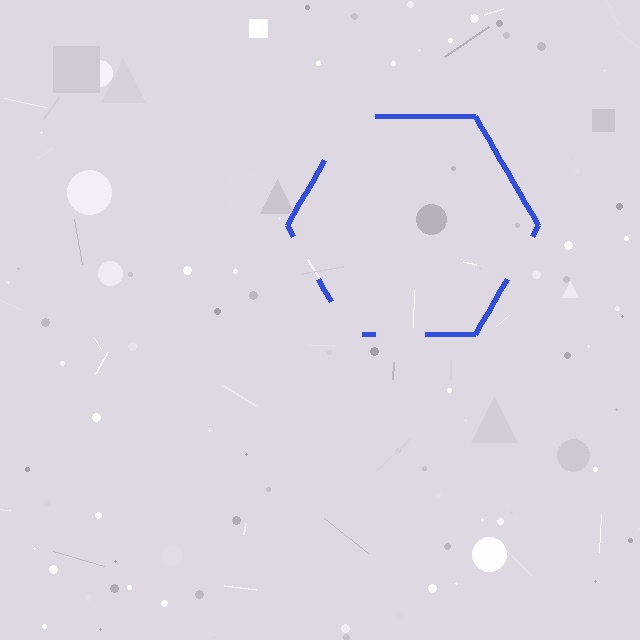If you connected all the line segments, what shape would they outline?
They would outline a hexagon.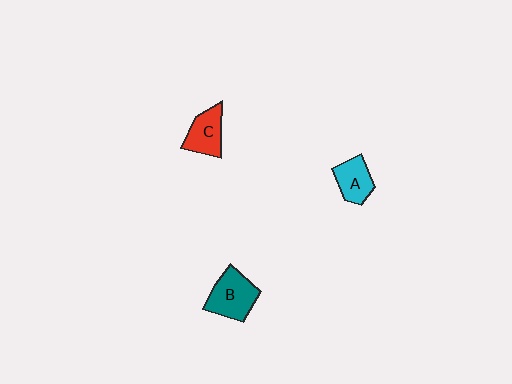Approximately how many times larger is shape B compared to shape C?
Approximately 1.3 times.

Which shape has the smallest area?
Shape A (cyan).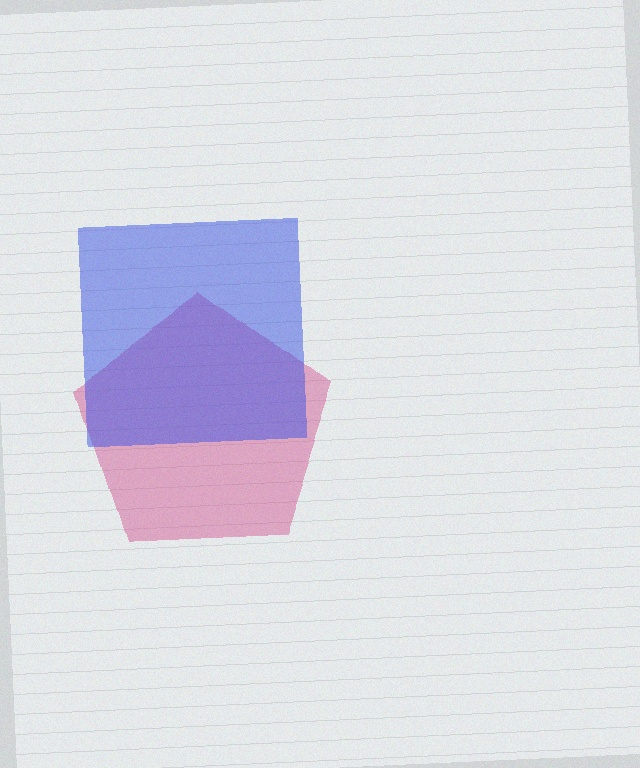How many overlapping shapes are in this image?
There are 2 overlapping shapes in the image.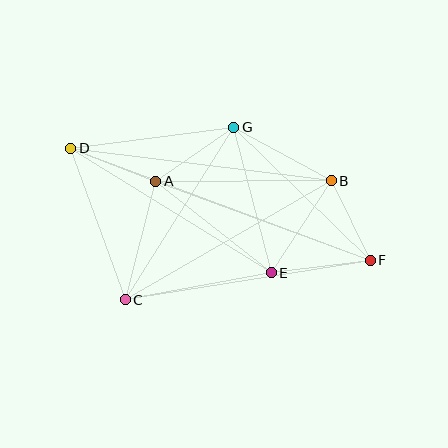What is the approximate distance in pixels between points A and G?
The distance between A and G is approximately 95 pixels.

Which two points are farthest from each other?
Points D and F are farthest from each other.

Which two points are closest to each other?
Points B and F are closest to each other.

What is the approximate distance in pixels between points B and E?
The distance between B and E is approximately 110 pixels.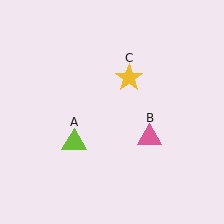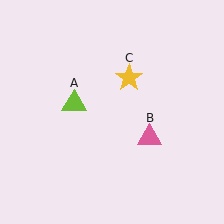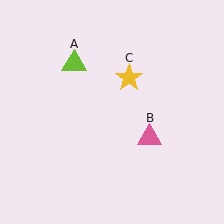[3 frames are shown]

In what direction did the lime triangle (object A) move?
The lime triangle (object A) moved up.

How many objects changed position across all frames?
1 object changed position: lime triangle (object A).